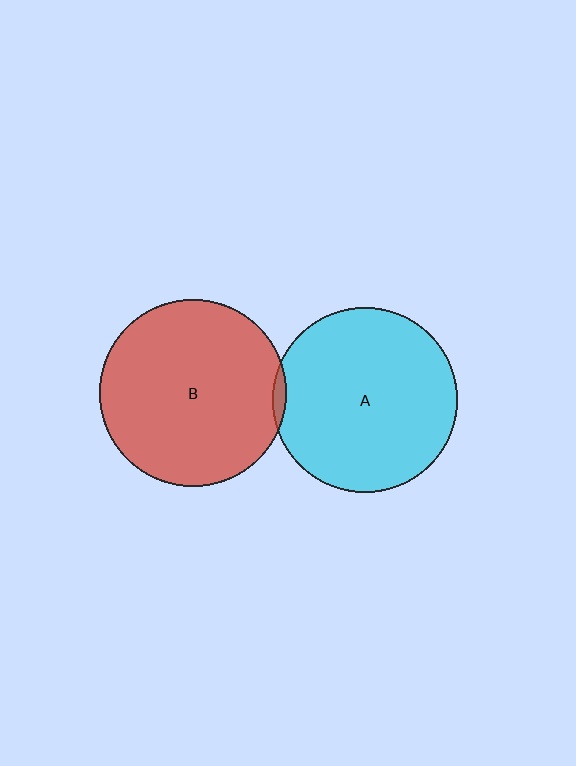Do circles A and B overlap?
Yes.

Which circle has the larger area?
Circle B (red).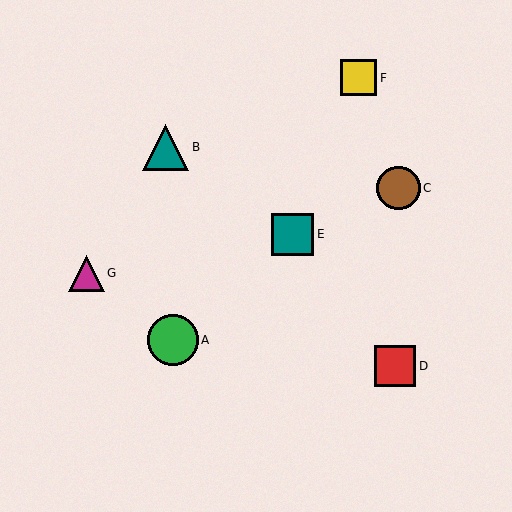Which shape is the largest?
The green circle (labeled A) is the largest.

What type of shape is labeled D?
Shape D is a red square.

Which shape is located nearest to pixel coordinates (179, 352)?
The green circle (labeled A) at (173, 340) is nearest to that location.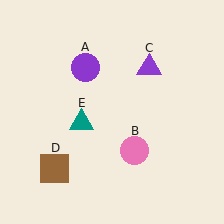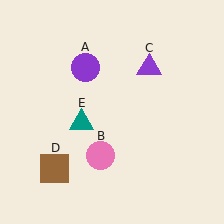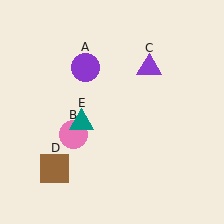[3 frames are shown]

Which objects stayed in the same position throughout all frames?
Purple circle (object A) and purple triangle (object C) and brown square (object D) and teal triangle (object E) remained stationary.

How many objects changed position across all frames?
1 object changed position: pink circle (object B).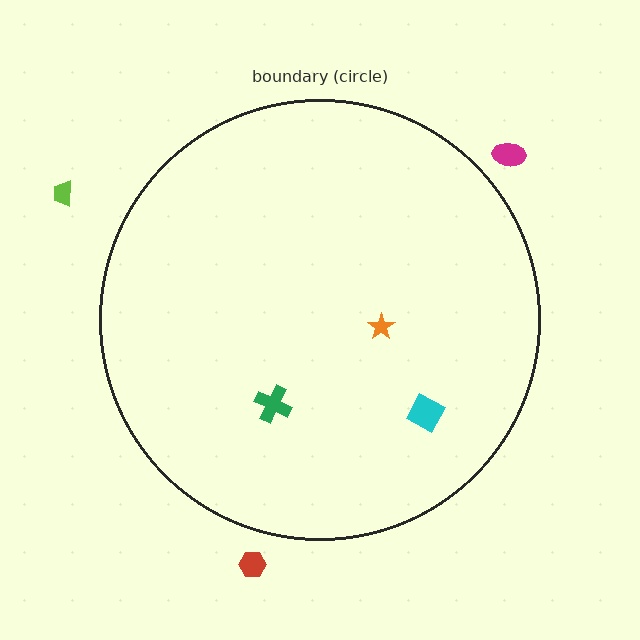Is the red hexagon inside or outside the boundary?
Outside.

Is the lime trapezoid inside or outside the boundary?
Outside.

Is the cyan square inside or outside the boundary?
Inside.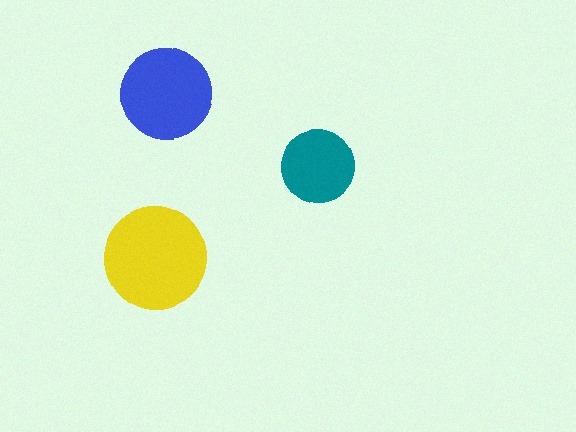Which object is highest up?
The blue circle is topmost.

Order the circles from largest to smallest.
the yellow one, the blue one, the teal one.